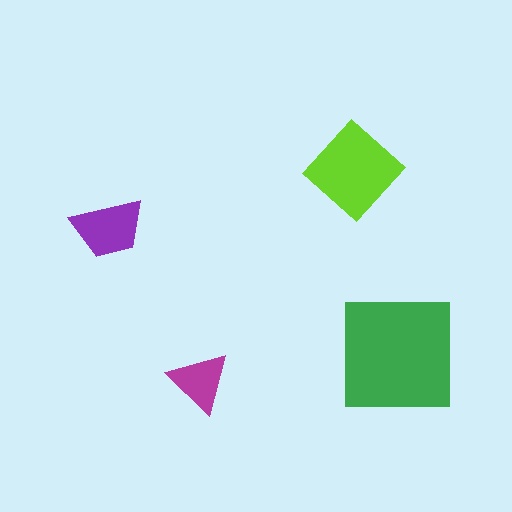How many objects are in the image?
There are 4 objects in the image.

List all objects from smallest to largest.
The magenta triangle, the purple trapezoid, the lime diamond, the green square.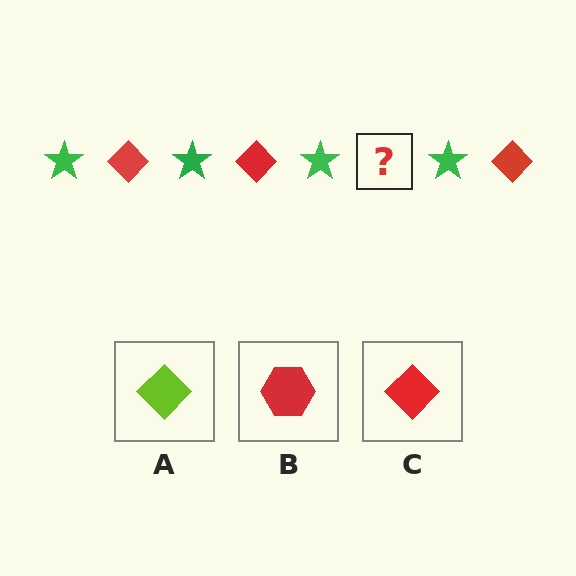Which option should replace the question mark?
Option C.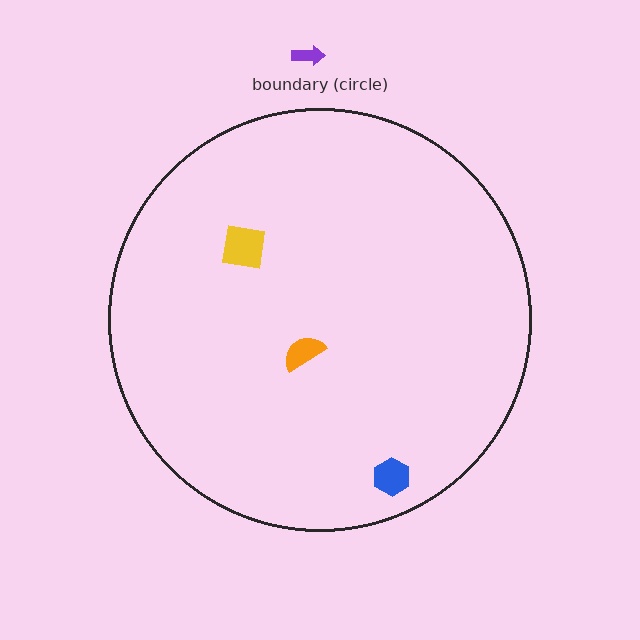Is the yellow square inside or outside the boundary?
Inside.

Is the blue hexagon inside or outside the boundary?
Inside.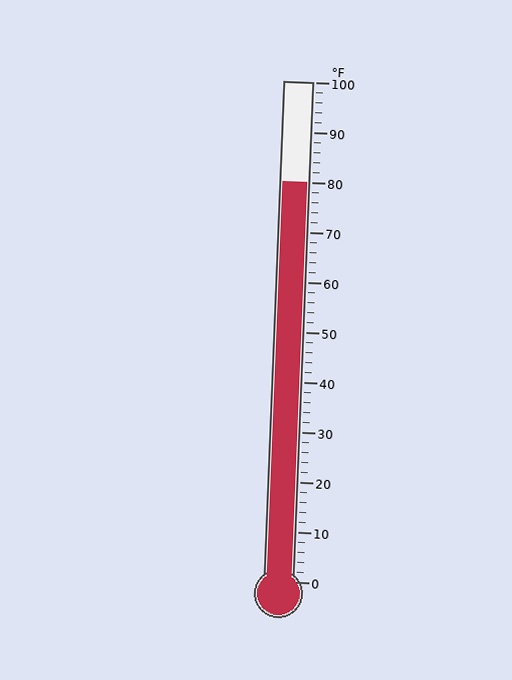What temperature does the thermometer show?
The thermometer shows approximately 80°F.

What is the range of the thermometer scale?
The thermometer scale ranges from 0°F to 100°F.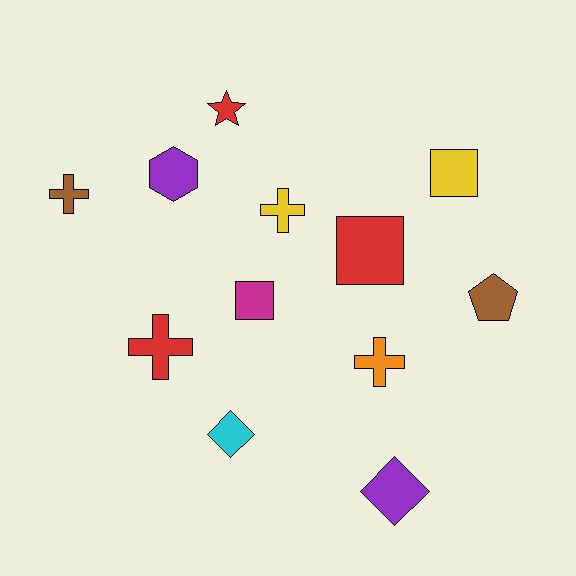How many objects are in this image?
There are 12 objects.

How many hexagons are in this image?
There is 1 hexagon.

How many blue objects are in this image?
There are no blue objects.